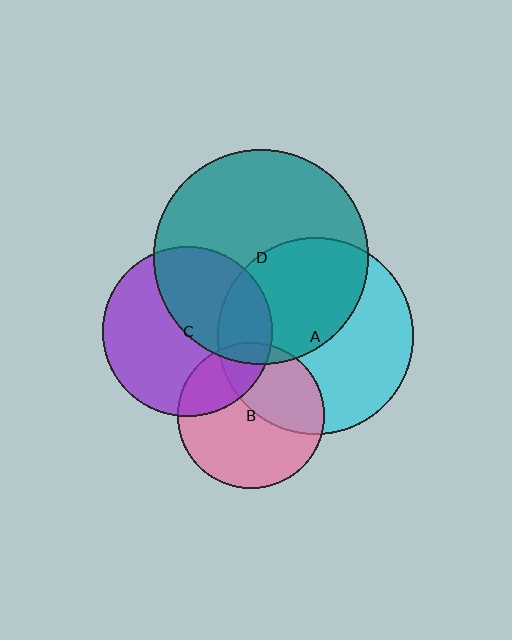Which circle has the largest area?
Circle D (teal).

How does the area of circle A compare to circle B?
Approximately 1.8 times.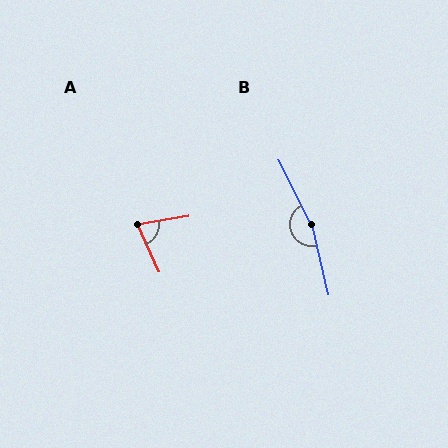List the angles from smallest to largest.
A (75°), B (167°).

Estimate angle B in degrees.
Approximately 167 degrees.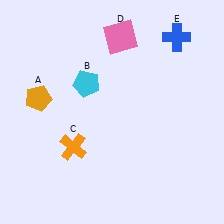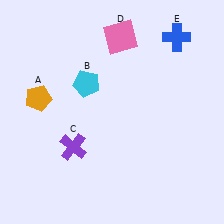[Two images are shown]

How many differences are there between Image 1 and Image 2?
There is 1 difference between the two images.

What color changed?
The cross (C) changed from orange in Image 1 to purple in Image 2.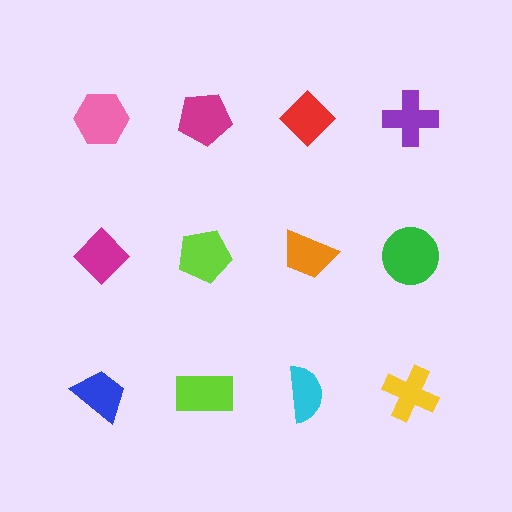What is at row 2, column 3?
An orange trapezoid.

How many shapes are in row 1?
4 shapes.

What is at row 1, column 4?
A purple cross.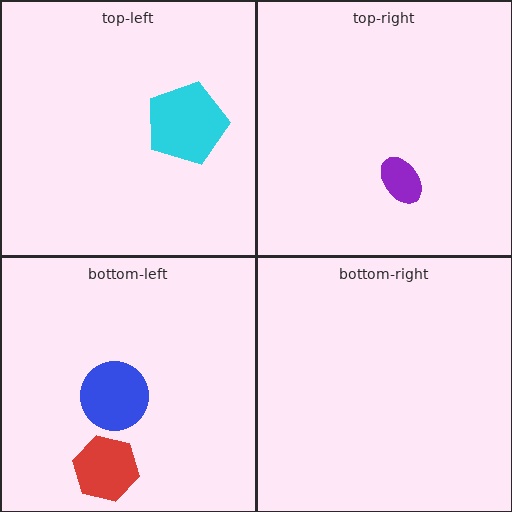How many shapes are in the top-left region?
1.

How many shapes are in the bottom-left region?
2.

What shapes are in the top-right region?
The purple ellipse.